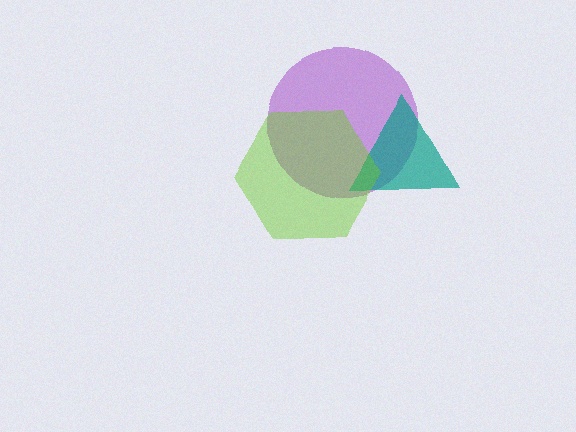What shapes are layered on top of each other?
The layered shapes are: a purple circle, a teal triangle, a lime hexagon.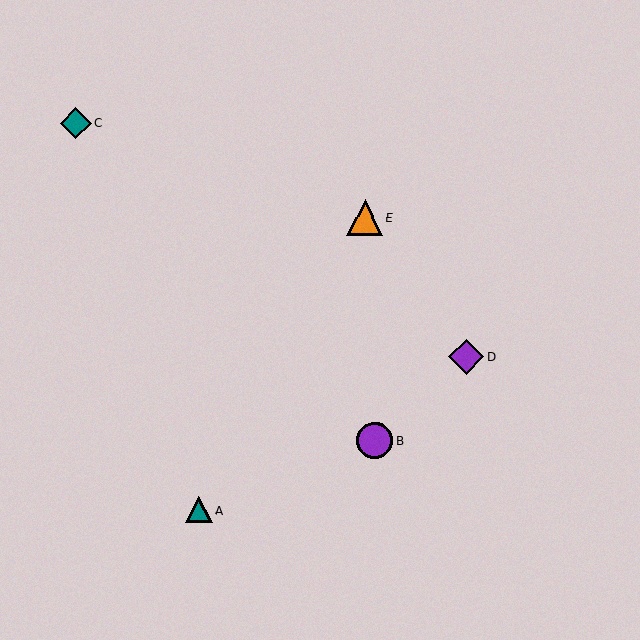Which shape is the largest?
The purple circle (labeled B) is the largest.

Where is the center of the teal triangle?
The center of the teal triangle is at (199, 510).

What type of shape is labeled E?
Shape E is an orange triangle.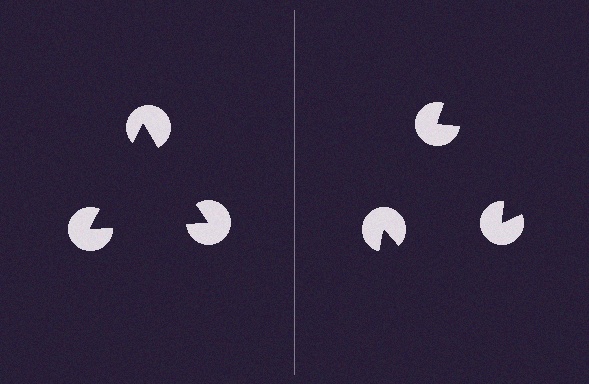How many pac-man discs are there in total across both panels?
6 — 3 on each side.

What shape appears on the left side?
An illusory triangle.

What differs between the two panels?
The pac-man discs are positioned identically on both sides; only the wedge orientations differ. On the left they align to a triangle; on the right they are misaligned.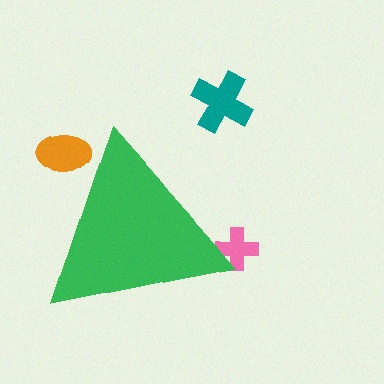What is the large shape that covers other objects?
A green triangle.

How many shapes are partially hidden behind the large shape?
2 shapes are partially hidden.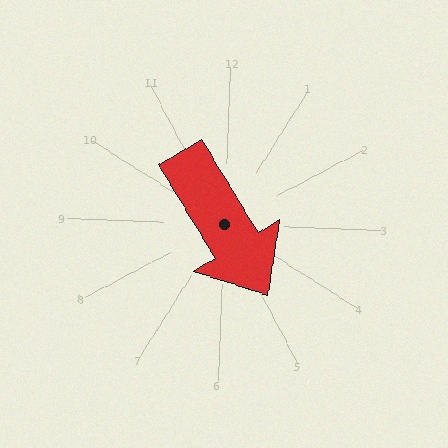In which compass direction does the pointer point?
Southeast.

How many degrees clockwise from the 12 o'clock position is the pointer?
Approximately 147 degrees.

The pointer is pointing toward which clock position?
Roughly 5 o'clock.